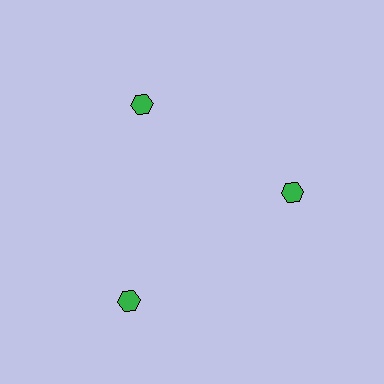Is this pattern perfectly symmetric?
No. The 3 green hexagons are arranged in a ring, but one element near the 7 o'clock position is pushed outward from the center, breaking the 3-fold rotational symmetry.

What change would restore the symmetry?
The symmetry would be restored by moving it inward, back onto the ring so that all 3 hexagons sit at equal angles and equal distance from the center.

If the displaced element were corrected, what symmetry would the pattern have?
It would have 3-fold rotational symmetry — the pattern would map onto itself every 120 degrees.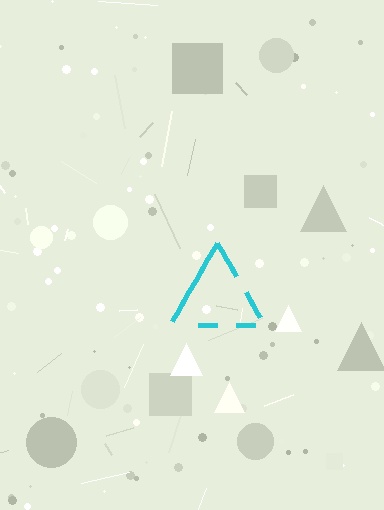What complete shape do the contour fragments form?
The contour fragments form a triangle.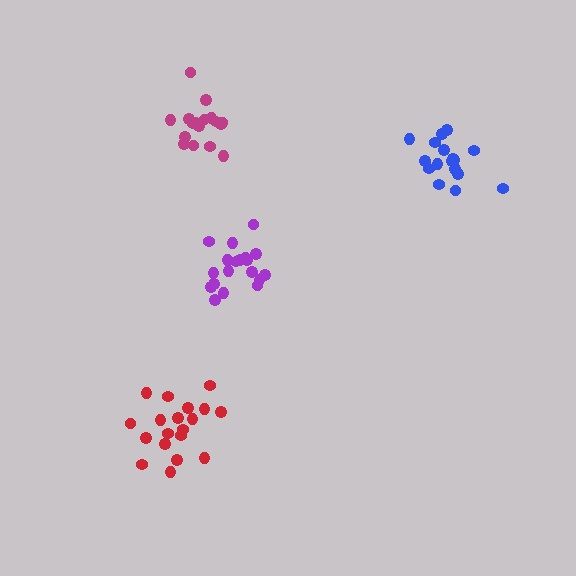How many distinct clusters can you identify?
There are 4 distinct clusters.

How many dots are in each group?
Group 1: 17 dots, Group 2: 19 dots, Group 3: 17 dots, Group 4: 19 dots (72 total).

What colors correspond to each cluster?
The clusters are colored: magenta, red, blue, purple.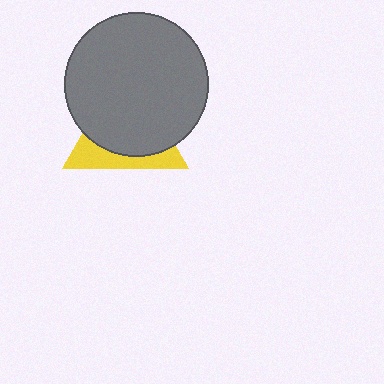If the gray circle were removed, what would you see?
You would see the complete yellow triangle.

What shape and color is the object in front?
The object in front is a gray circle.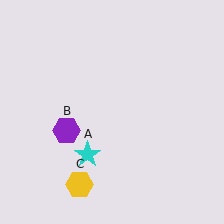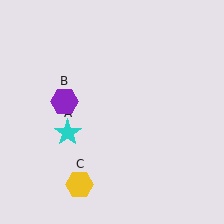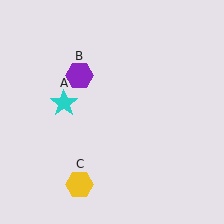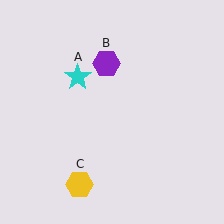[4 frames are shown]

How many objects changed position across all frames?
2 objects changed position: cyan star (object A), purple hexagon (object B).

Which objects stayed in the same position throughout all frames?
Yellow hexagon (object C) remained stationary.